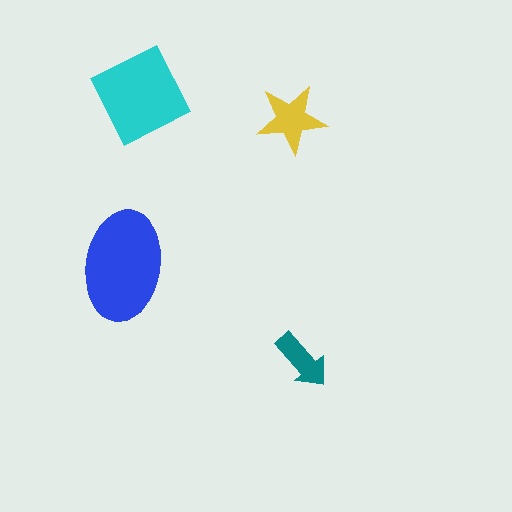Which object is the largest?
The blue ellipse.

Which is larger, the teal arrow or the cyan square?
The cyan square.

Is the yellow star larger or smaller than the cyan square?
Smaller.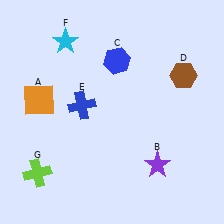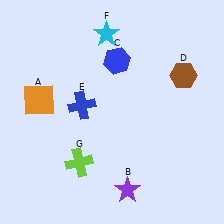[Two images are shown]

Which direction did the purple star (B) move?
The purple star (B) moved left.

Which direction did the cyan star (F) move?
The cyan star (F) moved right.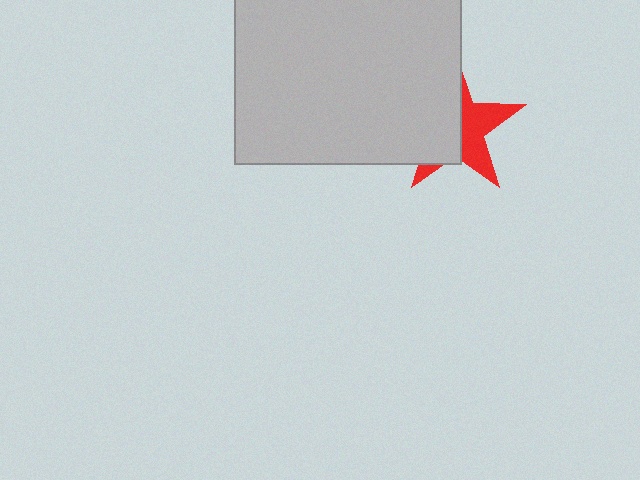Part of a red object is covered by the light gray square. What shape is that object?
It is a star.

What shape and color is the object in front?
The object in front is a light gray square.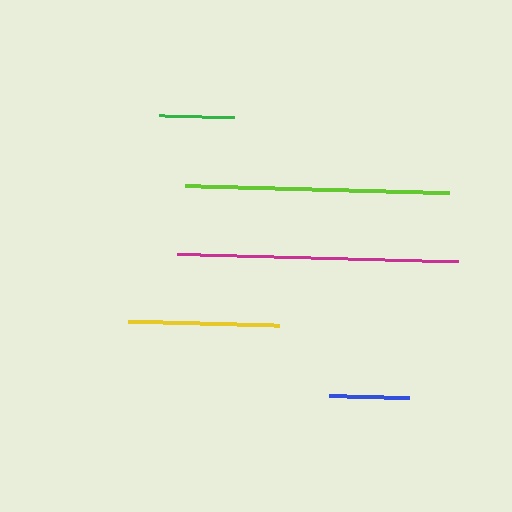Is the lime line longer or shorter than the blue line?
The lime line is longer than the blue line.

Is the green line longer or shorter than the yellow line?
The yellow line is longer than the green line.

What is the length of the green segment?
The green segment is approximately 75 pixels long.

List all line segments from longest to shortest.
From longest to shortest: magenta, lime, yellow, blue, green.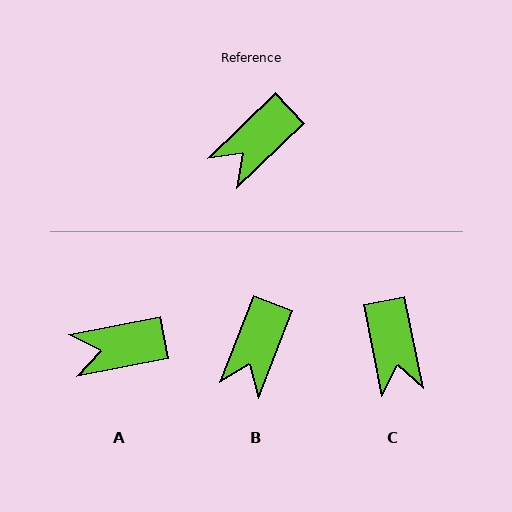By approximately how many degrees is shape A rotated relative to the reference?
Approximately 33 degrees clockwise.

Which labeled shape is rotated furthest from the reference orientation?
C, about 57 degrees away.